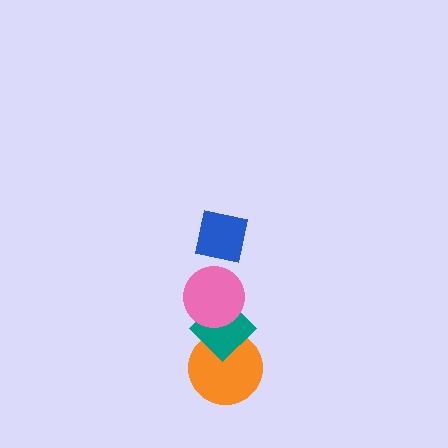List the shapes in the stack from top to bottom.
From top to bottom: the blue square, the pink circle, the teal diamond, the orange circle.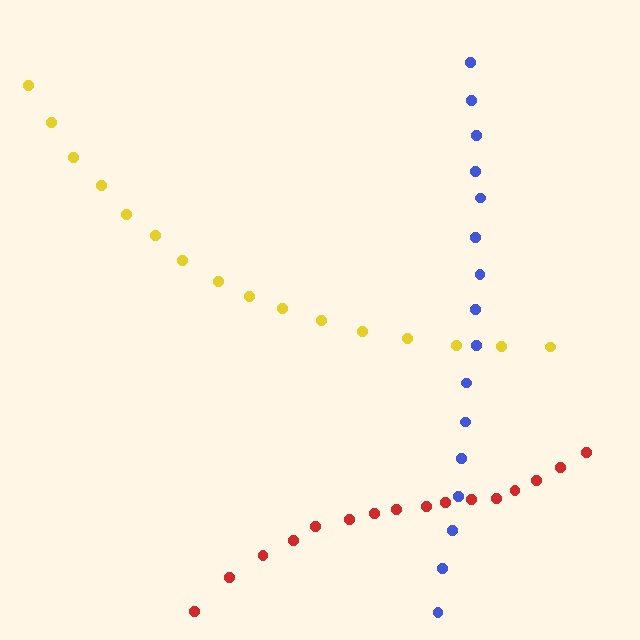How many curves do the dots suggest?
There are 3 distinct paths.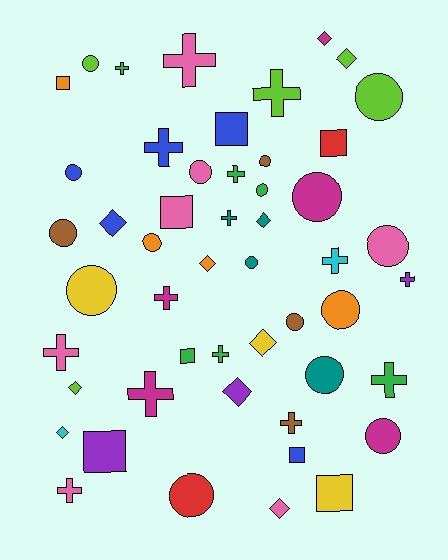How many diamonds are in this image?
There are 10 diamonds.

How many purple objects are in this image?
There are 3 purple objects.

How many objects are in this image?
There are 50 objects.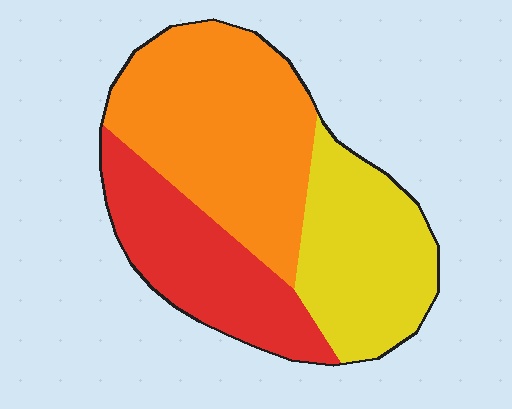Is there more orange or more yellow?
Orange.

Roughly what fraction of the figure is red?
Red covers 27% of the figure.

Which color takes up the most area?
Orange, at roughly 45%.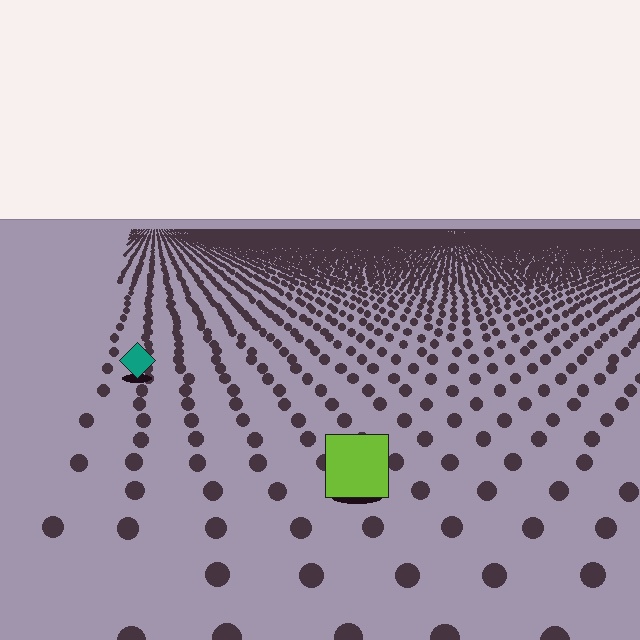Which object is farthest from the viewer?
The teal diamond is farthest from the viewer. It appears smaller and the ground texture around it is denser.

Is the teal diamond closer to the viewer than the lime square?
No. The lime square is closer — you can tell from the texture gradient: the ground texture is coarser near it.